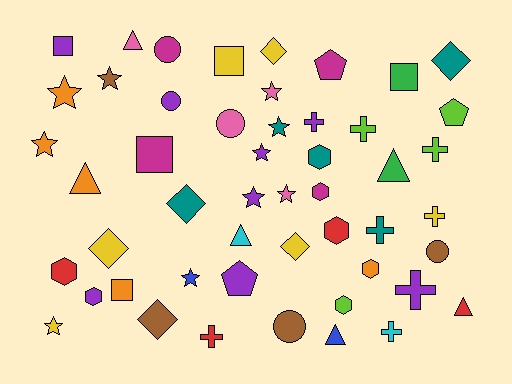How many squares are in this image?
There are 5 squares.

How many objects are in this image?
There are 50 objects.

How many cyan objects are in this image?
There are 2 cyan objects.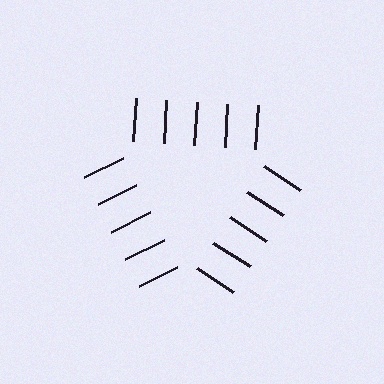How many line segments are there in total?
15 — 5 along each of the 3 edges.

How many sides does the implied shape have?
3 sides — the line-ends trace a triangle.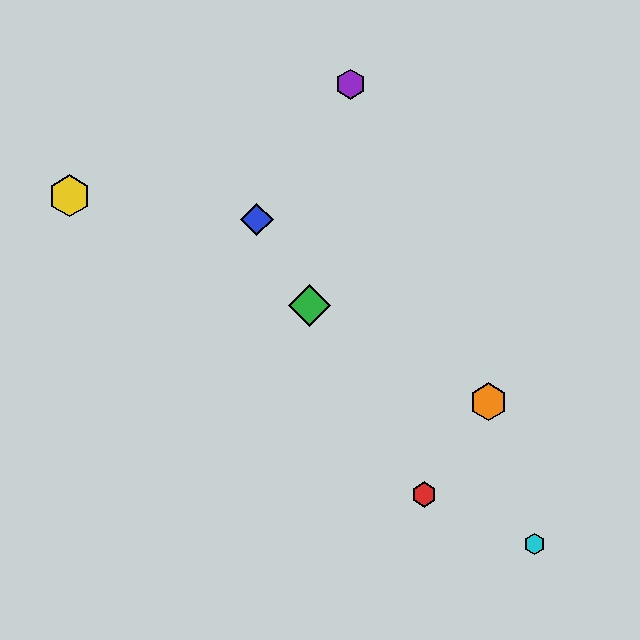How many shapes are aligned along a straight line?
3 shapes (the red hexagon, the blue diamond, the green diamond) are aligned along a straight line.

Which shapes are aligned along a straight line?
The red hexagon, the blue diamond, the green diamond are aligned along a straight line.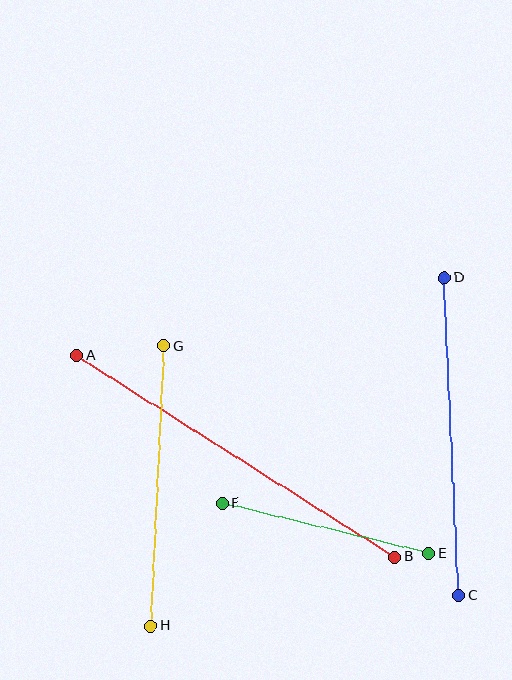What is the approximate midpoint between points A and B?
The midpoint is at approximately (236, 456) pixels.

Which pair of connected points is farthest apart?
Points A and B are farthest apart.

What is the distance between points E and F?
The distance is approximately 213 pixels.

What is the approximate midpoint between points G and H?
The midpoint is at approximately (157, 486) pixels.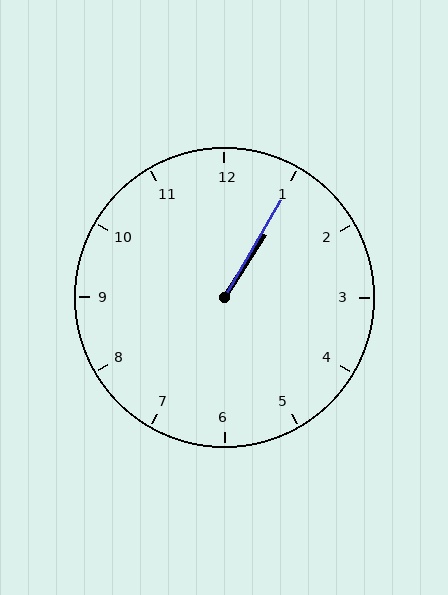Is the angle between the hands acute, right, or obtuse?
It is acute.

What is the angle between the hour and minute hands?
Approximately 2 degrees.